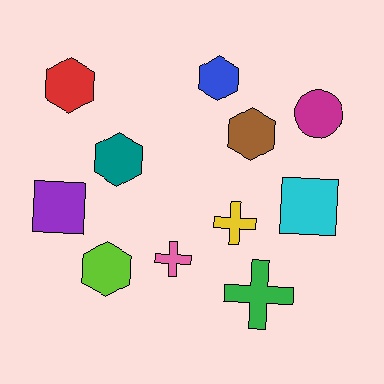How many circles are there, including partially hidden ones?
There is 1 circle.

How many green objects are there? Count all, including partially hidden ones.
There is 1 green object.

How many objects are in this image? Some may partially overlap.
There are 11 objects.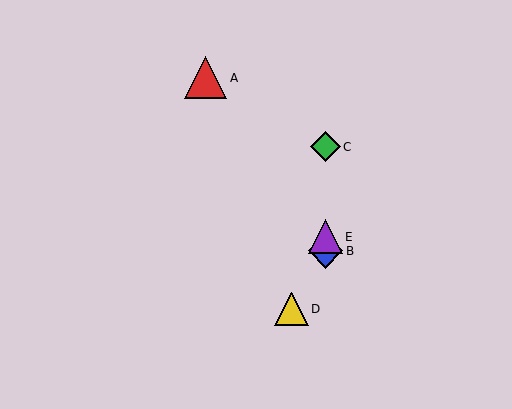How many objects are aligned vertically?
3 objects (B, C, E) are aligned vertically.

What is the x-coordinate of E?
Object E is at x≈325.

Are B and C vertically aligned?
Yes, both are at x≈325.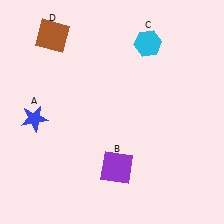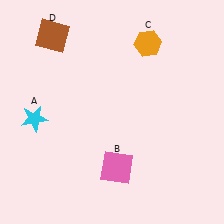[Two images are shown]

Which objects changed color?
A changed from blue to cyan. B changed from purple to pink. C changed from cyan to orange.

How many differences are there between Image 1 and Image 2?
There are 3 differences between the two images.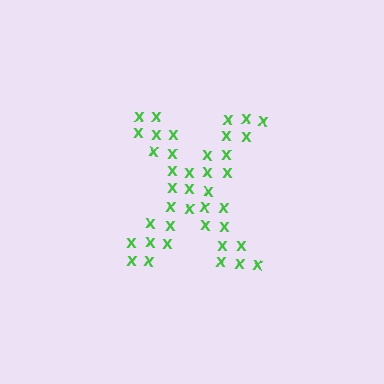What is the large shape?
The large shape is the letter X.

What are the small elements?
The small elements are letter X's.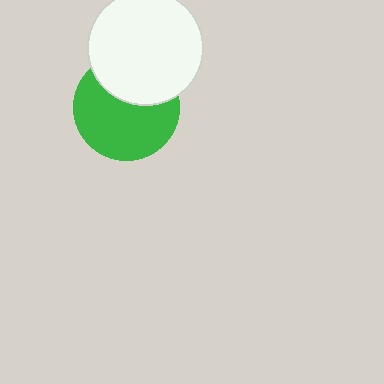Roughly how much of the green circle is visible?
About half of it is visible (roughly 65%).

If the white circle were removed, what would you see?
You would see the complete green circle.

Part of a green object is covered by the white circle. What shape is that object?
It is a circle.